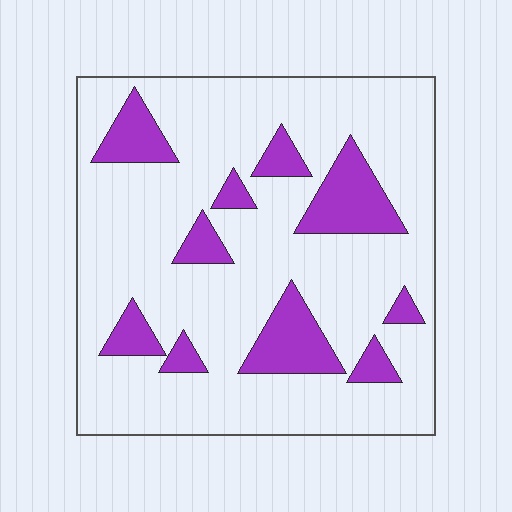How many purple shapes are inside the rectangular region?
10.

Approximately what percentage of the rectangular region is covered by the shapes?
Approximately 20%.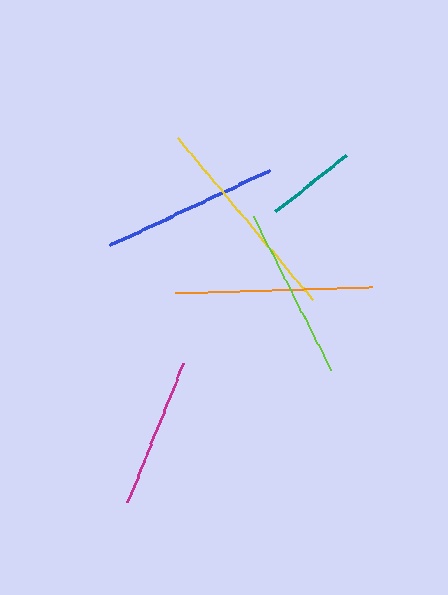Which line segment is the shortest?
The teal line is the shortest at approximately 90 pixels.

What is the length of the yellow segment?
The yellow segment is approximately 210 pixels long.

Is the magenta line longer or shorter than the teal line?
The magenta line is longer than the teal line.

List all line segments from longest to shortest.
From longest to shortest: yellow, orange, blue, lime, magenta, teal.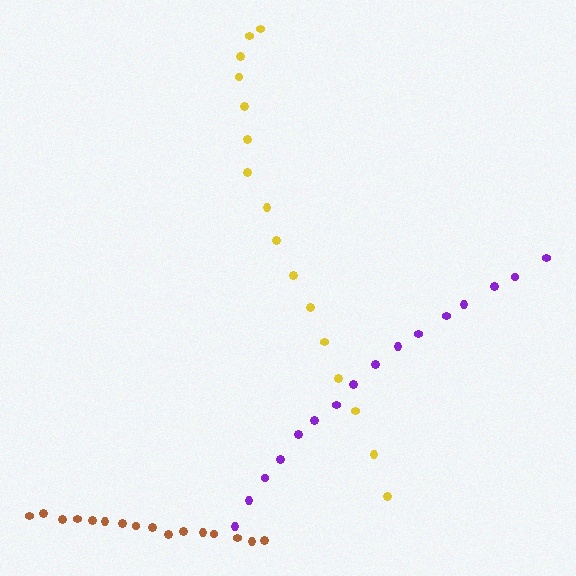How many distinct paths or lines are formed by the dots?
There are 3 distinct paths.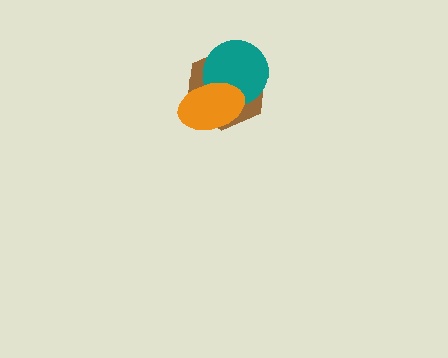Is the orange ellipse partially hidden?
No, no other shape covers it.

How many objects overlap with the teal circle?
2 objects overlap with the teal circle.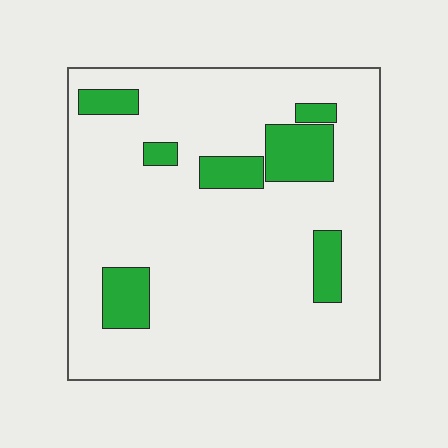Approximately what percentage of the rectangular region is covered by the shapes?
Approximately 15%.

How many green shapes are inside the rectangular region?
7.